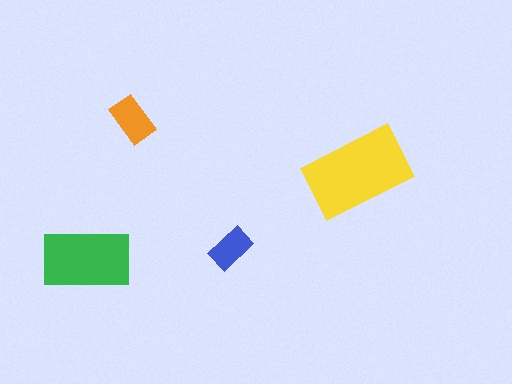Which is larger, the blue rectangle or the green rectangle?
The green one.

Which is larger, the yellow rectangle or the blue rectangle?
The yellow one.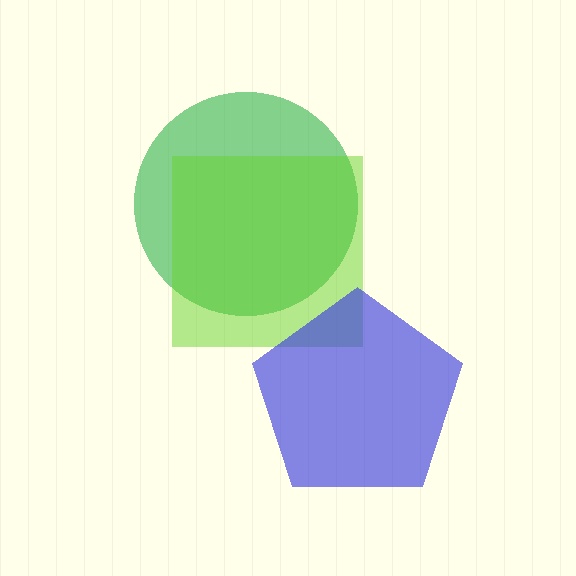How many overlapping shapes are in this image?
There are 3 overlapping shapes in the image.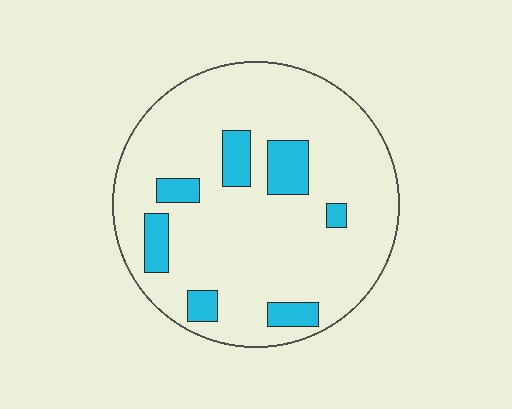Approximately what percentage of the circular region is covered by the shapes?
Approximately 15%.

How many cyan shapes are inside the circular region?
7.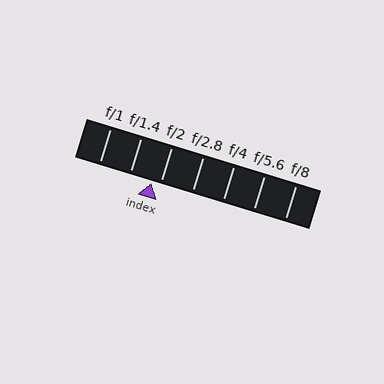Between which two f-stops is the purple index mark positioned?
The index mark is between f/1.4 and f/2.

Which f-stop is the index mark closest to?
The index mark is closest to f/2.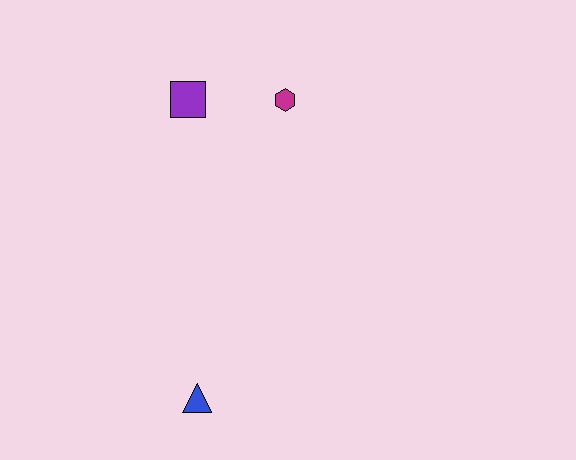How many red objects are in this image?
There are no red objects.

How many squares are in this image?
There is 1 square.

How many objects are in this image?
There are 3 objects.